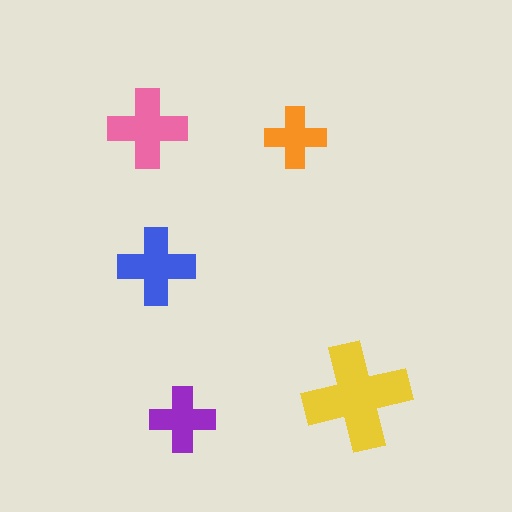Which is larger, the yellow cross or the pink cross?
The yellow one.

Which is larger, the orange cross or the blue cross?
The blue one.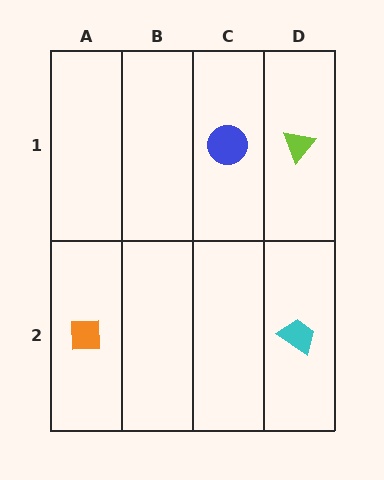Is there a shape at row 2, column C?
No, that cell is empty.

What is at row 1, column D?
A lime triangle.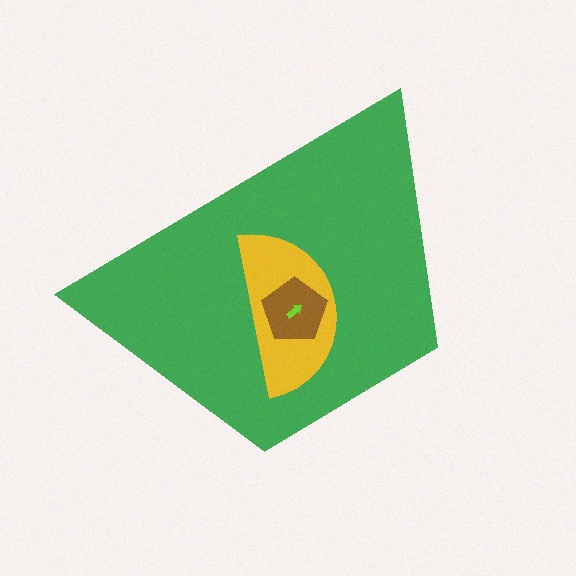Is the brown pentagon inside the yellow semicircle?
Yes.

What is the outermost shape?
The green trapezoid.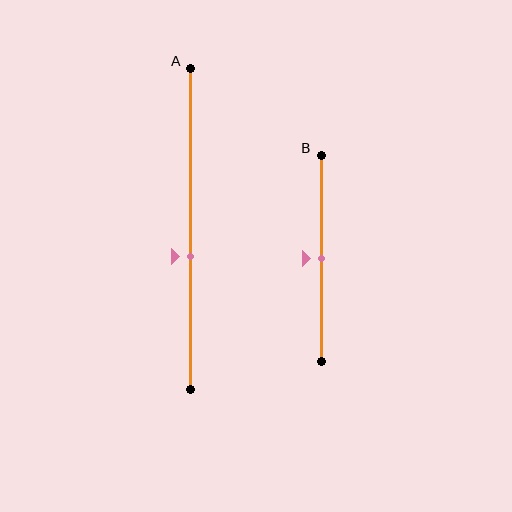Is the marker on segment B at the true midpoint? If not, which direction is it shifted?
Yes, the marker on segment B is at the true midpoint.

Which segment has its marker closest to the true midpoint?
Segment B has its marker closest to the true midpoint.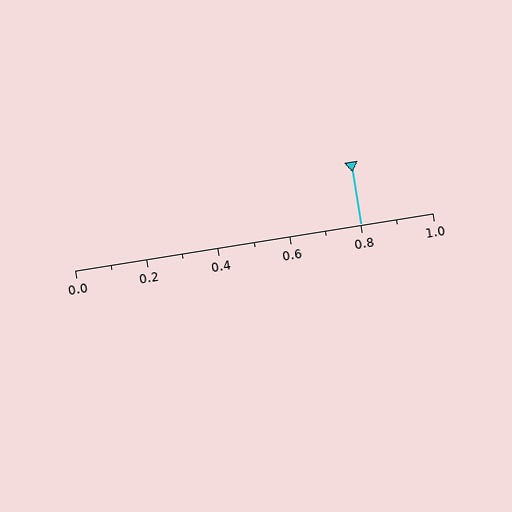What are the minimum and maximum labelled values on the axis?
The axis runs from 0.0 to 1.0.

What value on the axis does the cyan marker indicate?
The marker indicates approximately 0.8.